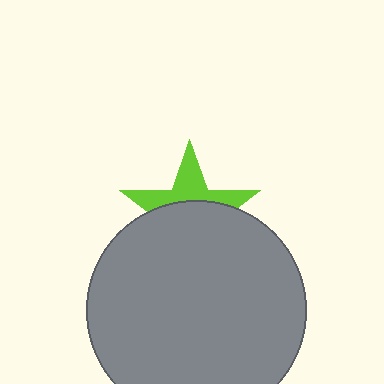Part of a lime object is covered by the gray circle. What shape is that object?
It is a star.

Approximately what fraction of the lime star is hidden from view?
Roughly 59% of the lime star is hidden behind the gray circle.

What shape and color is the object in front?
The object in front is a gray circle.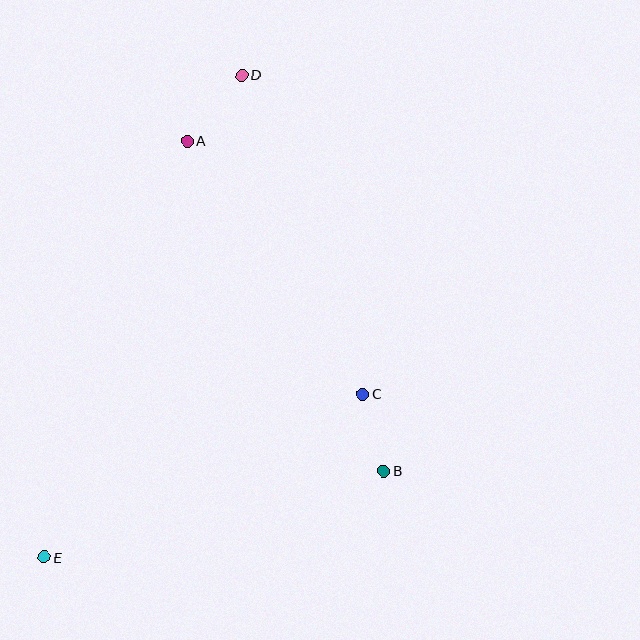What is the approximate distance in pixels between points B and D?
The distance between B and D is approximately 421 pixels.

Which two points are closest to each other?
Points B and C are closest to each other.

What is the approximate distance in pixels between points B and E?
The distance between B and E is approximately 351 pixels.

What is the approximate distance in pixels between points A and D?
The distance between A and D is approximately 86 pixels.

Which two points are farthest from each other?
Points D and E are farthest from each other.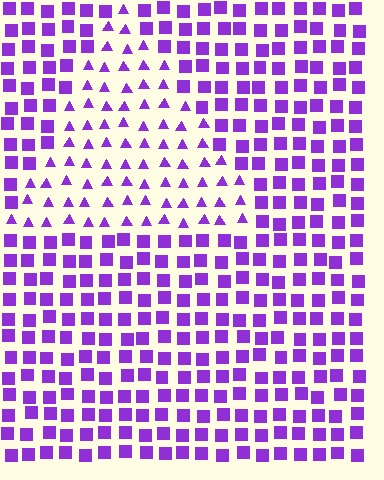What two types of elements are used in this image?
The image uses triangles inside the triangle region and squares outside it.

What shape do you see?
I see a triangle.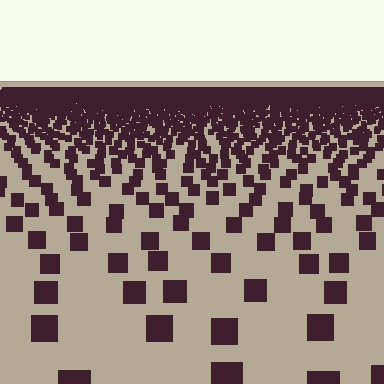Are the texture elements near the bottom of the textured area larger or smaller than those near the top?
Larger. Near the bottom, elements are closer to the viewer and appear at a bigger on-screen size.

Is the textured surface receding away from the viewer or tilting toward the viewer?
The surface is receding away from the viewer. Texture elements get smaller and denser toward the top.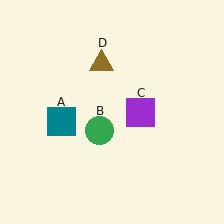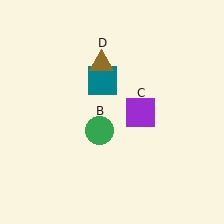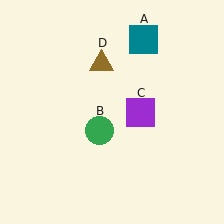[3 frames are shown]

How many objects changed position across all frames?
1 object changed position: teal square (object A).